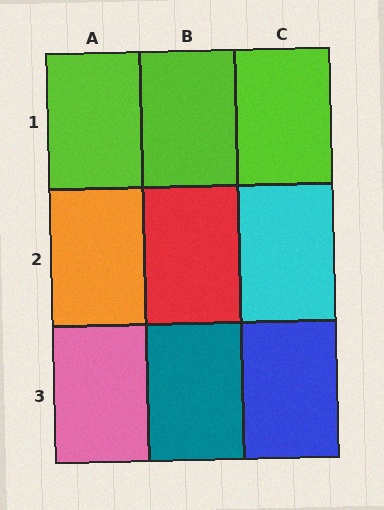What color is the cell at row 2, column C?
Cyan.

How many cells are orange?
1 cell is orange.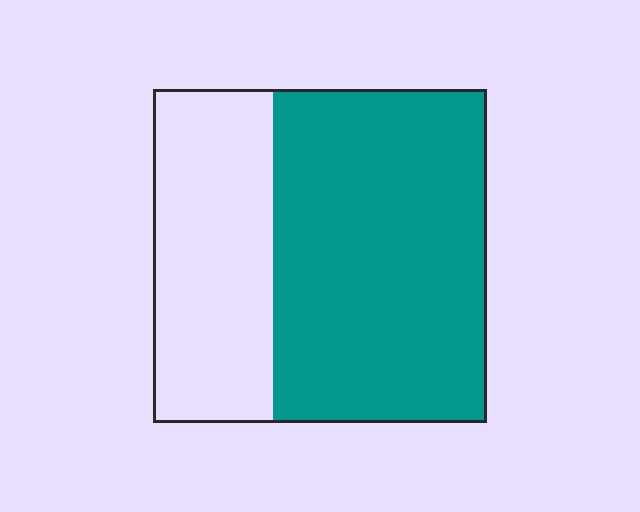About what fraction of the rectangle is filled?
About five eighths (5/8).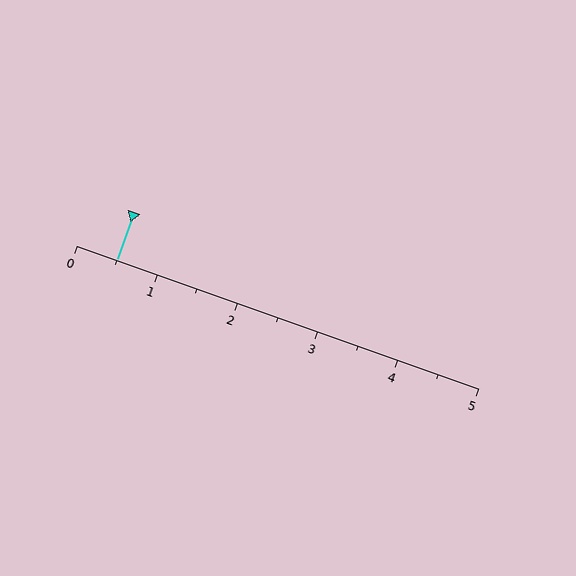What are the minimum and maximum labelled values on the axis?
The axis runs from 0 to 5.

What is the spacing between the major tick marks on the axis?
The major ticks are spaced 1 apart.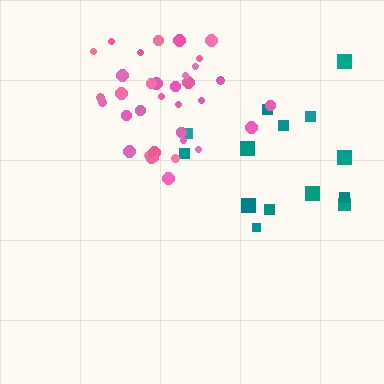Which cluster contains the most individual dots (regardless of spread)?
Pink (35).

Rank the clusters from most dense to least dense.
pink, teal.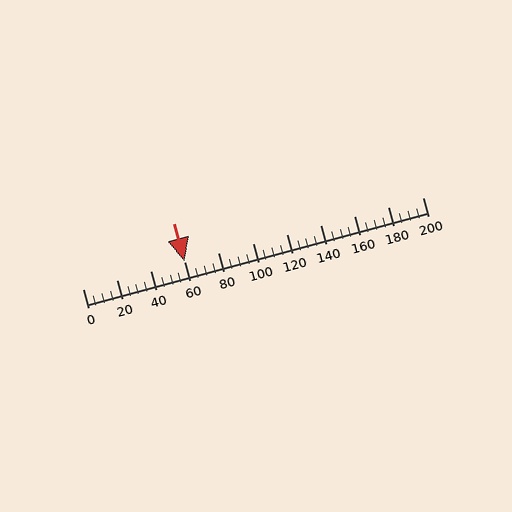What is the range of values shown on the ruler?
The ruler shows values from 0 to 200.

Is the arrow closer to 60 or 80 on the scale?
The arrow is closer to 60.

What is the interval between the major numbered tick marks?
The major tick marks are spaced 20 units apart.